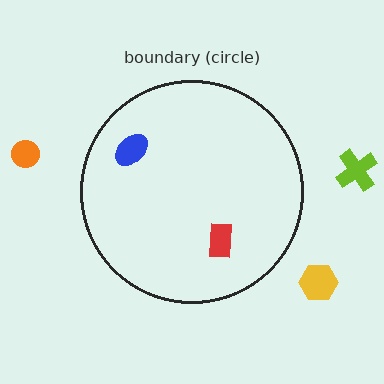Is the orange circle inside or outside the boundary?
Outside.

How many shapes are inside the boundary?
2 inside, 3 outside.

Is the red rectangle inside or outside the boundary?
Inside.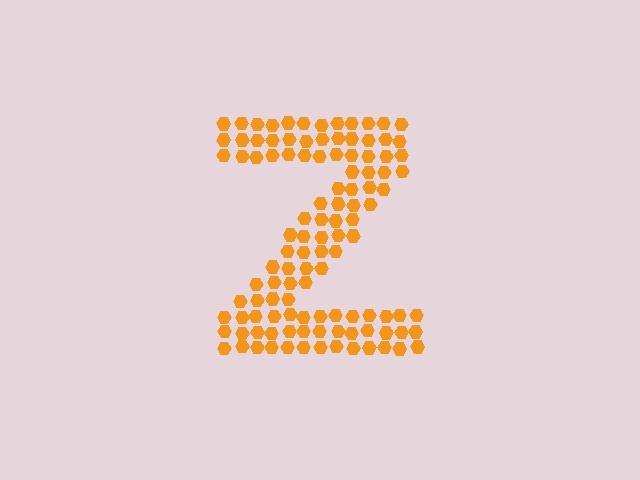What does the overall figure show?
The overall figure shows the letter Z.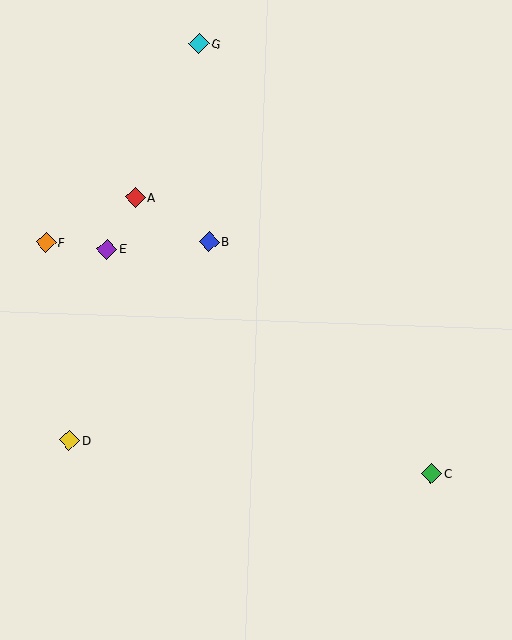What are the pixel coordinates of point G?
Point G is at (199, 44).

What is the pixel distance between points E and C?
The distance between E and C is 394 pixels.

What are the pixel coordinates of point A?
Point A is at (135, 198).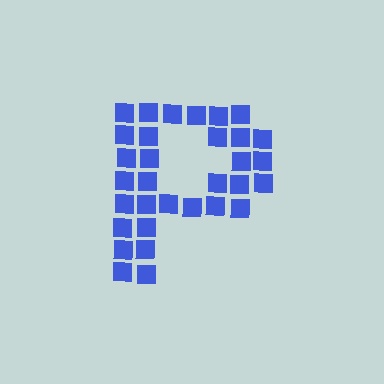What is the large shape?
The large shape is the letter P.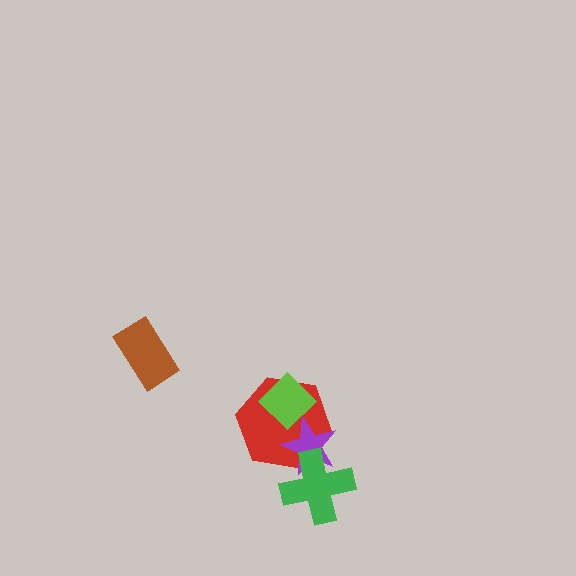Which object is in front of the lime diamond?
The purple star is in front of the lime diamond.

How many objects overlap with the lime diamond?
2 objects overlap with the lime diamond.